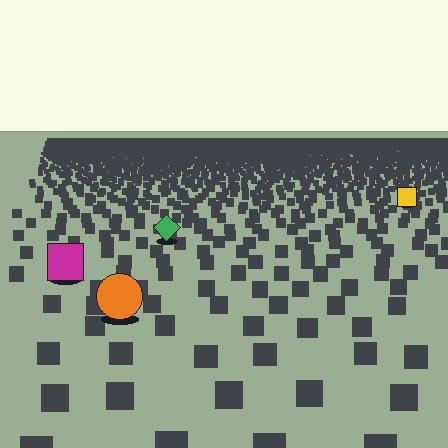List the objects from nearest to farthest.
From nearest to farthest: the orange circle, the magenta square, the green diamond, the yellow square.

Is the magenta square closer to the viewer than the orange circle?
No. The orange circle is closer — you can tell from the texture gradient: the ground texture is coarser near it.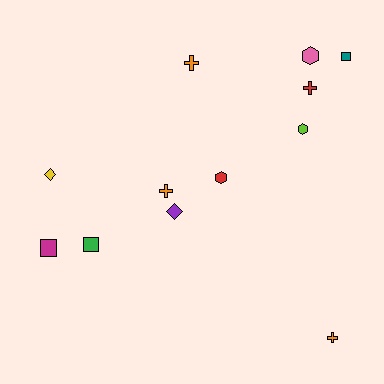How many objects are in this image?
There are 12 objects.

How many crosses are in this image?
There are 4 crosses.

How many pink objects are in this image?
There is 1 pink object.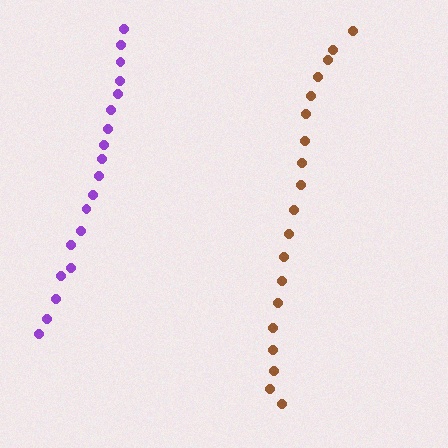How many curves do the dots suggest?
There are 2 distinct paths.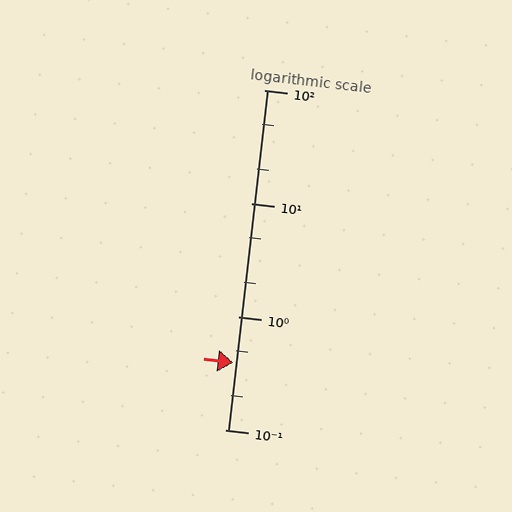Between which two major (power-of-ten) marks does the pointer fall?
The pointer is between 0.1 and 1.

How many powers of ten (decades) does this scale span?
The scale spans 3 decades, from 0.1 to 100.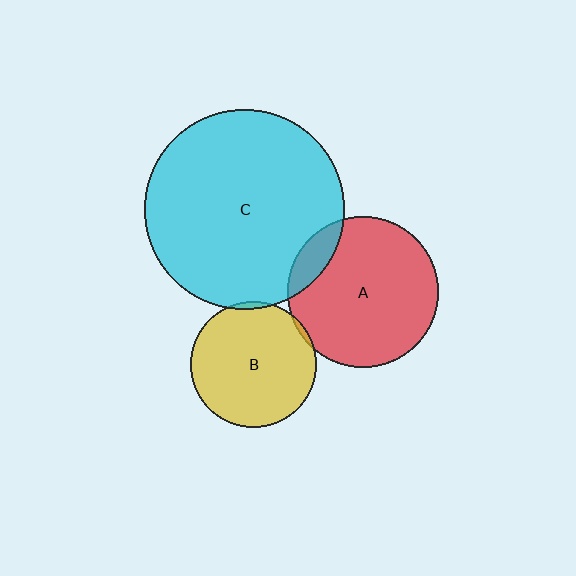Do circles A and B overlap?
Yes.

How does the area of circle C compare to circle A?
Approximately 1.8 times.